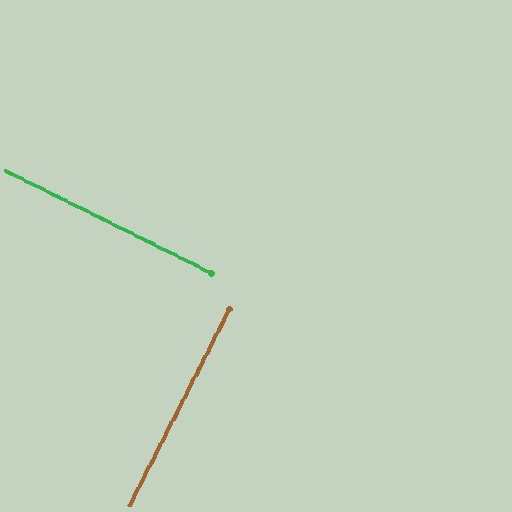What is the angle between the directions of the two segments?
Approximately 89 degrees.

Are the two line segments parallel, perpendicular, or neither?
Perpendicular — they meet at approximately 89°.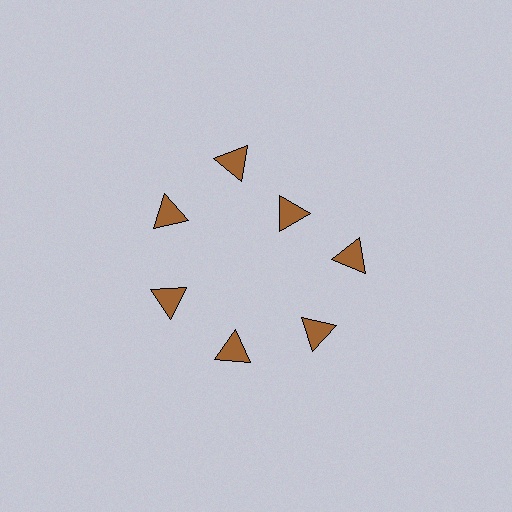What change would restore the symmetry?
The symmetry would be restored by moving it outward, back onto the ring so that all 7 triangles sit at equal angles and equal distance from the center.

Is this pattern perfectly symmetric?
No. The 7 brown triangles are arranged in a ring, but one element near the 1 o'clock position is pulled inward toward the center, breaking the 7-fold rotational symmetry.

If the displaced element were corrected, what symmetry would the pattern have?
It would have 7-fold rotational symmetry — the pattern would map onto itself every 51 degrees.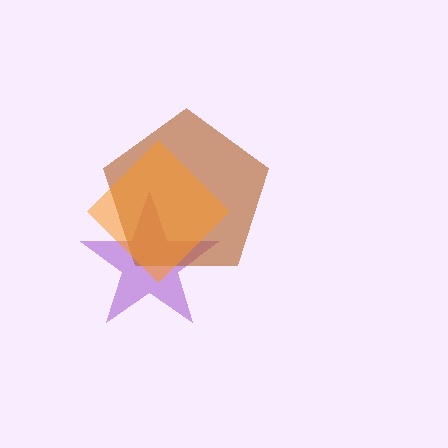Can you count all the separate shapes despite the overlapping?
Yes, there are 3 separate shapes.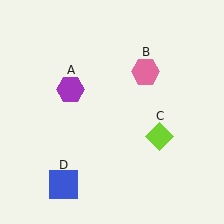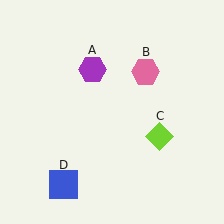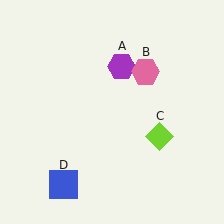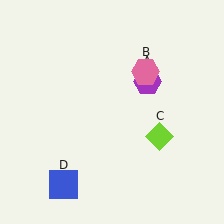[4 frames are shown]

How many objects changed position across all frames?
1 object changed position: purple hexagon (object A).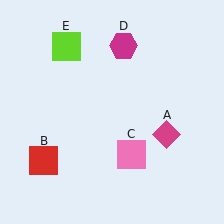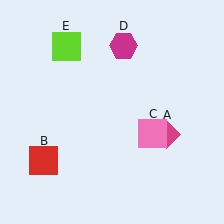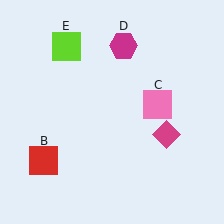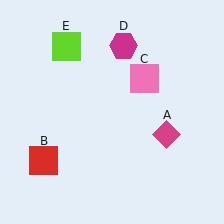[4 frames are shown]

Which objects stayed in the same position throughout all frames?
Magenta diamond (object A) and red square (object B) and magenta hexagon (object D) and lime square (object E) remained stationary.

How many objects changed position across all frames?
1 object changed position: pink square (object C).